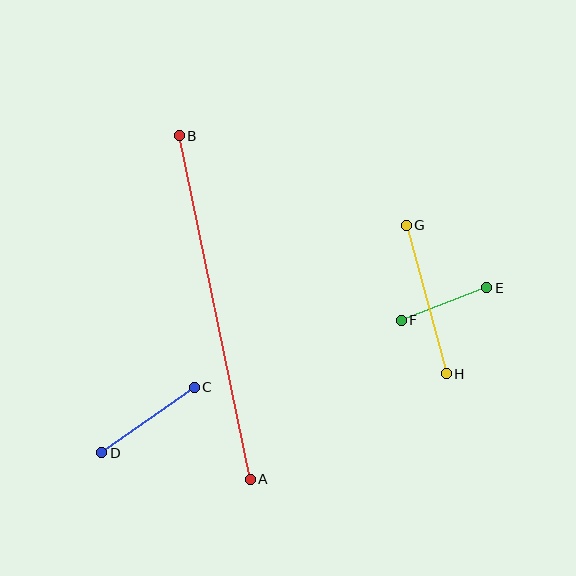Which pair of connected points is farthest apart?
Points A and B are farthest apart.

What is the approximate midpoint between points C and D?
The midpoint is at approximately (148, 420) pixels.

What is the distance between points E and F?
The distance is approximately 91 pixels.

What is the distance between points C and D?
The distance is approximately 114 pixels.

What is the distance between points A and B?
The distance is approximately 351 pixels.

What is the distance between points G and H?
The distance is approximately 153 pixels.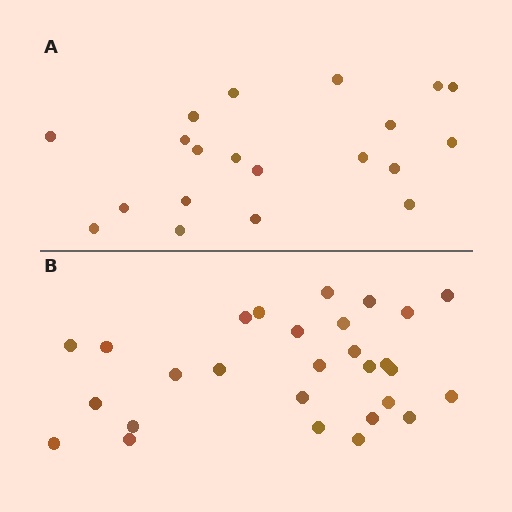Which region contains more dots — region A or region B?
Region B (the bottom region) has more dots.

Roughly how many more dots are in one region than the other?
Region B has roughly 8 or so more dots than region A.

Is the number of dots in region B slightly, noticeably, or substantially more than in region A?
Region B has noticeably more, but not dramatically so. The ratio is roughly 1.4 to 1.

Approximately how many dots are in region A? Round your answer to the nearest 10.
About 20 dots.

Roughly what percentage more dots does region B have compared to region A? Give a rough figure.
About 40% more.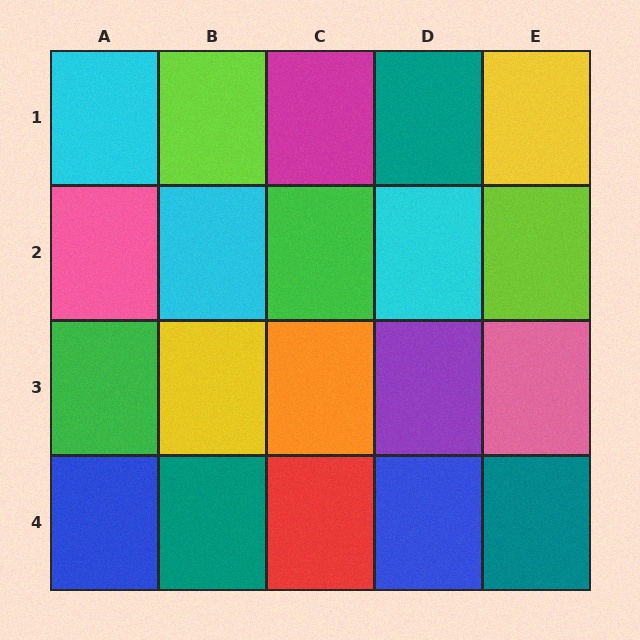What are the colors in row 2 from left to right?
Pink, cyan, green, cyan, lime.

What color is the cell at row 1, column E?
Yellow.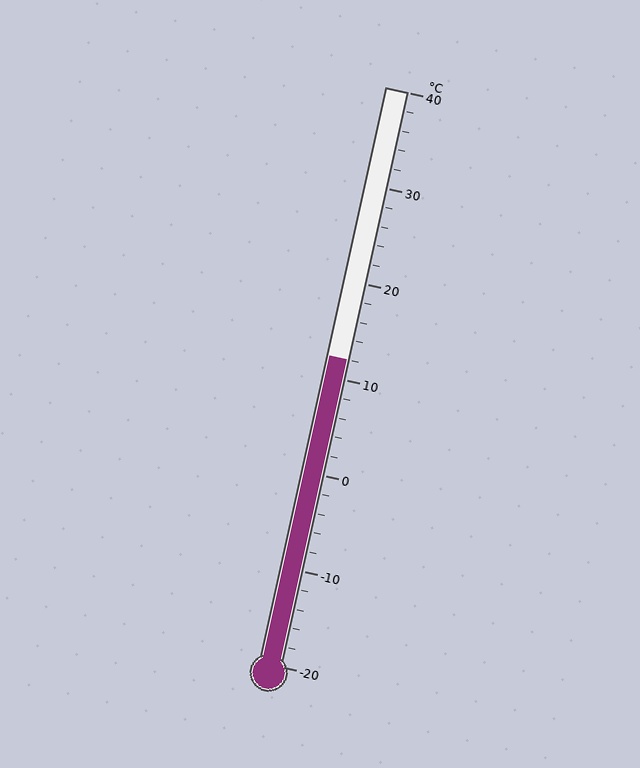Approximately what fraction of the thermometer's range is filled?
The thermometer is filled to approximately 55% of its range.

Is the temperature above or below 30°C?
The temperature is below 30°C.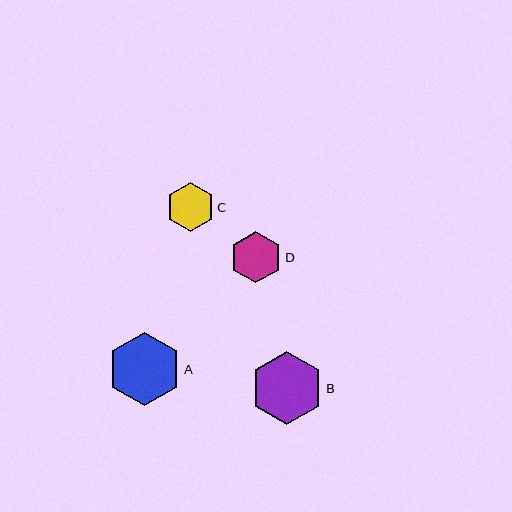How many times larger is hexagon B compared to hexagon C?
Hexagon B is approximately 1.5 times the size of hexagon C.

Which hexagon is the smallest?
Hexagon C is the smallest with a size of approximately 49 pixels.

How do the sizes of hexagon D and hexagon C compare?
Hexagon D and hexagon C are approximately the same size.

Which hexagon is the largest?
Hexagon A is the largest with a size of approximately 73 pixels.